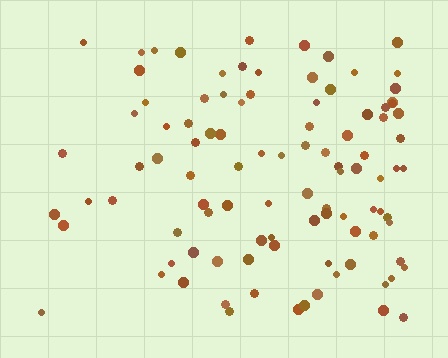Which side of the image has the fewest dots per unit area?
The left.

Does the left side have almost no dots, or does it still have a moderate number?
Still a moderate number, just noticeably fewer than the right.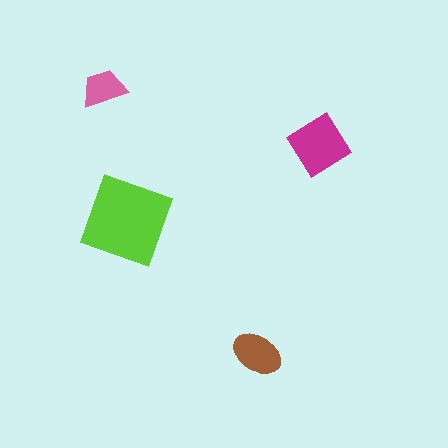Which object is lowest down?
The brown ellipse is bottommost.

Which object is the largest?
The lime diamond.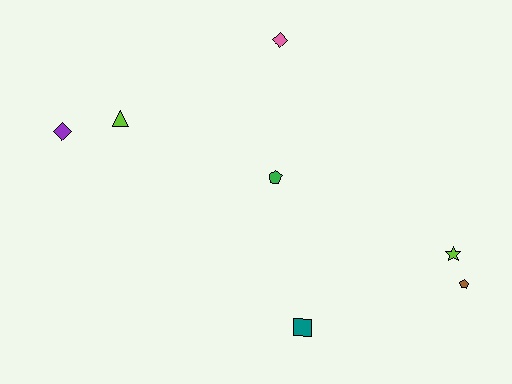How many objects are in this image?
There are 7 objects.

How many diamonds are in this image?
There are 2 diamonds.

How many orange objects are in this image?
There are no orange objects.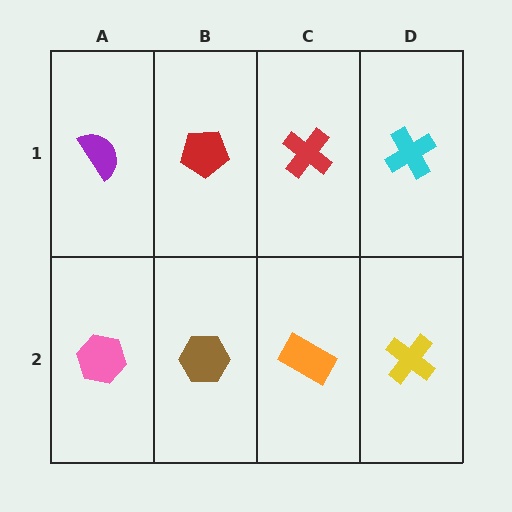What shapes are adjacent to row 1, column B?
A brown hexagon (row 2, column B), a purple semicircle (row 1, column A), a red cross (row 1, column C).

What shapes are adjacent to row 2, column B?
A red pentagon (row 1, column B), a pink hexagon (row 2, column A), an orange rectangle (row 2, column C).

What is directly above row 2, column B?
A red pentagon.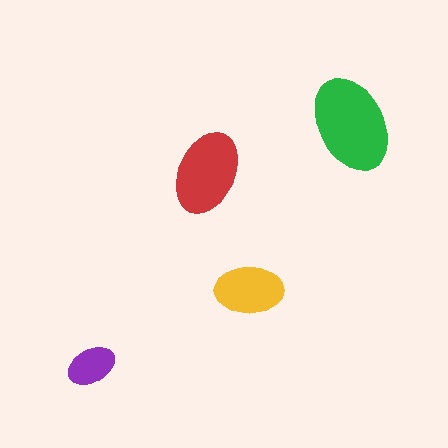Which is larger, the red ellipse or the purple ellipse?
The red one.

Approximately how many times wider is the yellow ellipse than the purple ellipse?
About 1.5 times wider.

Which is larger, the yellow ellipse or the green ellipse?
The green one.